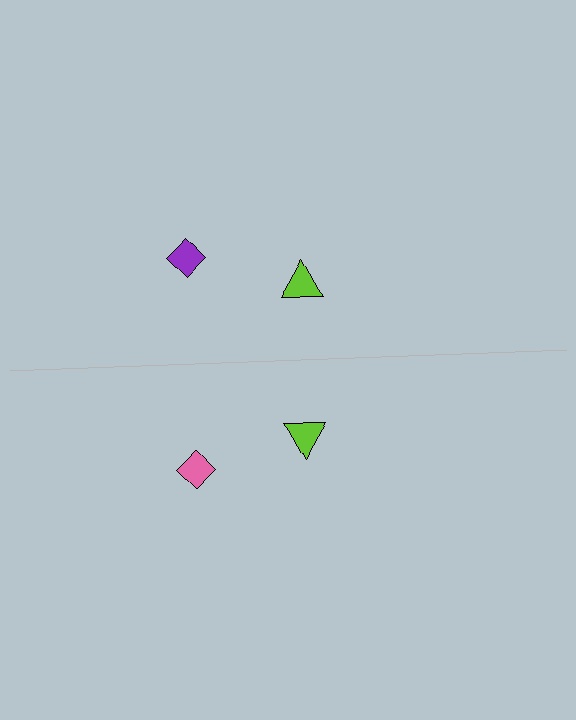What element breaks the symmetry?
The pink diamond on the bottom side breaks the symmetry — its mirror counterpart is purple.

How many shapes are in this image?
There are 4 shapes in this image.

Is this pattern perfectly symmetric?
No, the pattern is not perfectly symmetric. The pink diamond on the bottom side breaks the symmetry — its mirror counterpart is purple.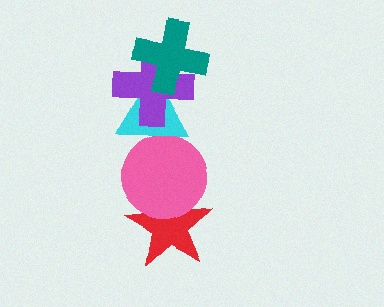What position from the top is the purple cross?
The purple cross is 2nd from the top.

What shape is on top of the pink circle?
The cyan triangle is on top of the pink circle.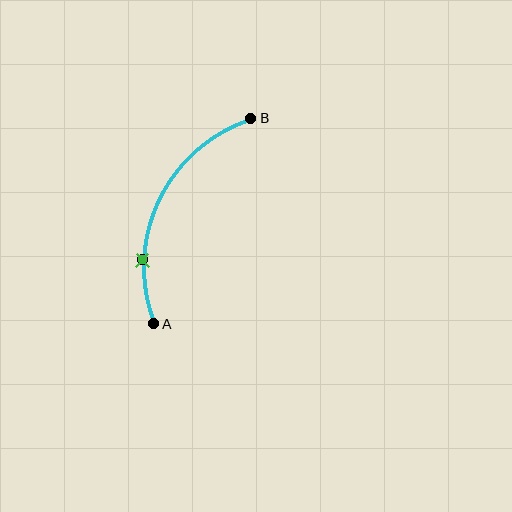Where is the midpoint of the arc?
The arc midpoint is the point on the curve farthest from the straight line joining A and B. It sits to the left of that line.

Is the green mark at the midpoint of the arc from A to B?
No. The green mark lies on the arc but is closer to endpoint A. The arc midpoint would be at the point on the curve equidistant along the arc from both A and B.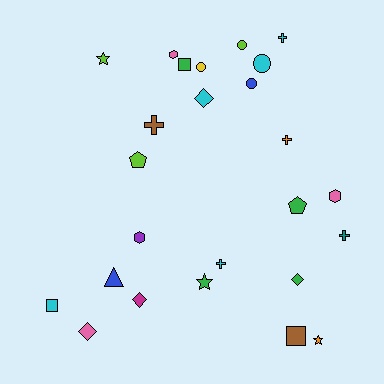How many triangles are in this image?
There is 1 triangle.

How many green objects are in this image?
There are 4 green objects.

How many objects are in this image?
There are 25 objects.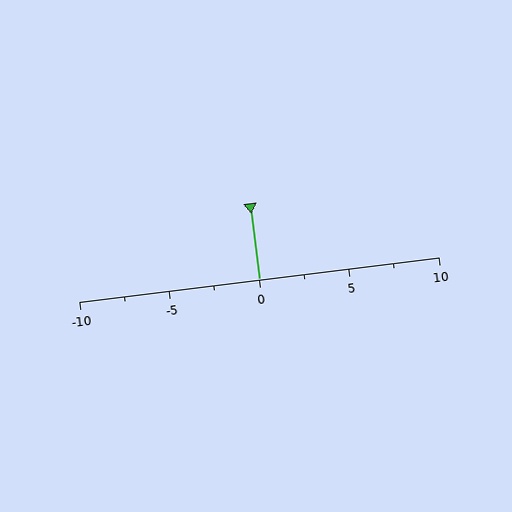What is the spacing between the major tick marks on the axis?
The major ticks are spaced 5 apart.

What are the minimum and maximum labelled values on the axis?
The axis runs from -10 to 10.